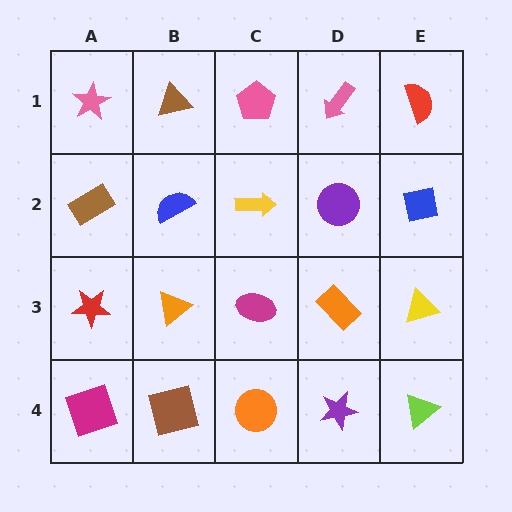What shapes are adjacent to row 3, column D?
A purple circle (row 2, column D), a purple star (row 4, column D), a magenta ellipse (row 3, column C), a yellow triangle (row 3, column E).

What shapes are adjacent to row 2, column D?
A pink arrow (row 1, column D), an orange rectangle (row 3, column D), a yellow arrow (row 2, column C), a blue square (row 2, column E).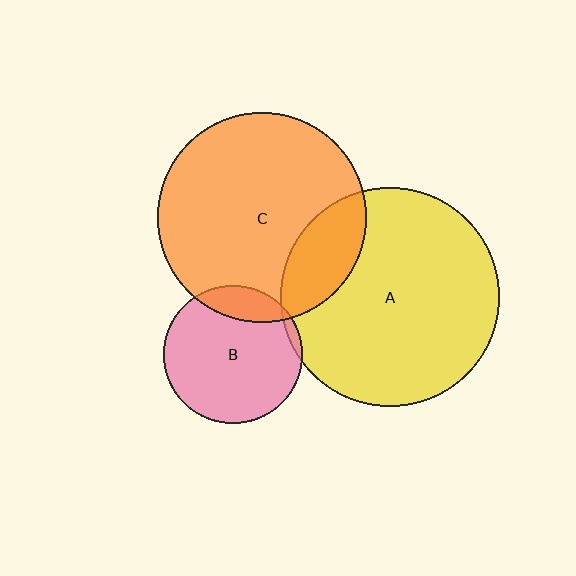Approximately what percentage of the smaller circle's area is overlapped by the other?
Approximately 20%.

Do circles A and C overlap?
Yes.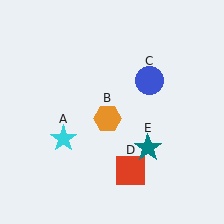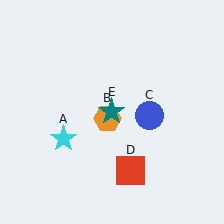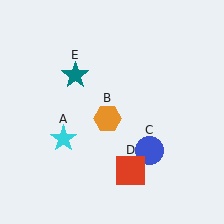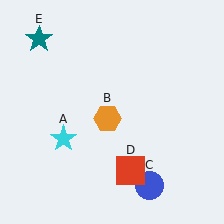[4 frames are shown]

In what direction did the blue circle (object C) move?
The blue circle (object C) moved down.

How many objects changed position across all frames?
2 objects changed position: blue circle (object C), teal star (object E).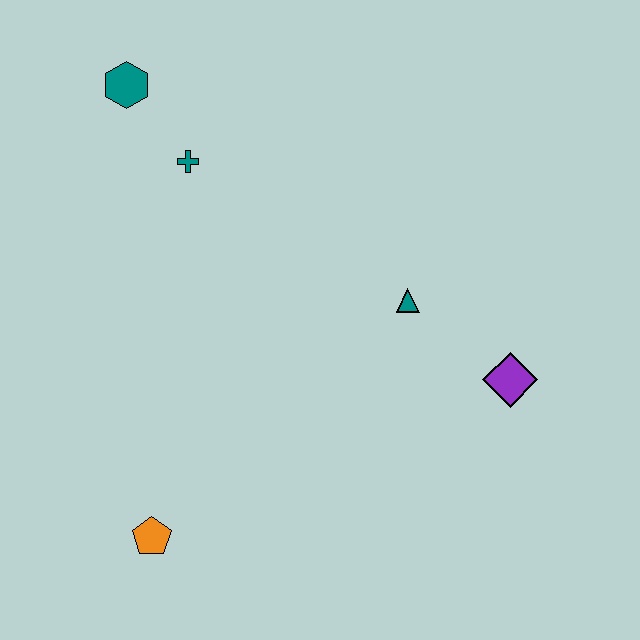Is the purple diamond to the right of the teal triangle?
Yes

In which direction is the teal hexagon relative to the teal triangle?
The teal hexagon is to the left of the teal triangle.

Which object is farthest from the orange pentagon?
The teal hexagon is farthest from the orange pentagon.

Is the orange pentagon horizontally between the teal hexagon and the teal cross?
Yes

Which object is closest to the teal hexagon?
The teal cross is closest to the teal hexagon.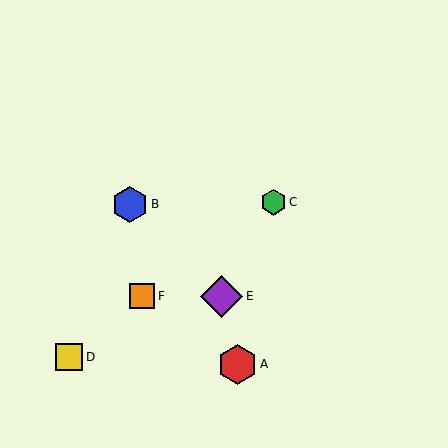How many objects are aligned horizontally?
2 objects (E, F) are aligned horizontally.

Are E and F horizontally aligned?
Yes, both are at y≈296.